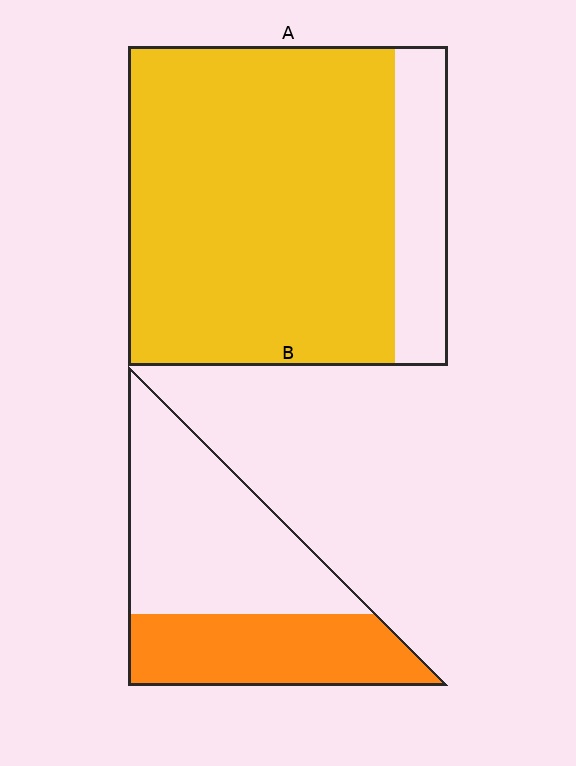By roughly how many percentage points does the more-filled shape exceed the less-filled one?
By roughly 45 percentage points (A over B).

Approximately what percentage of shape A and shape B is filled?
A is approximately 85% and B is approximately 40%.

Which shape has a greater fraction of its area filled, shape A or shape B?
Shape A.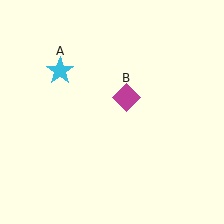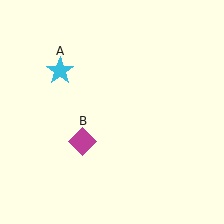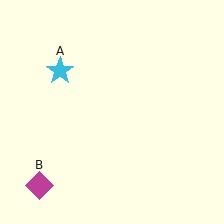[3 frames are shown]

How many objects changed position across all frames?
1 object changed position: magenta diamond (object B).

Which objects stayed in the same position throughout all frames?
Cyan star (object A) remained stationary.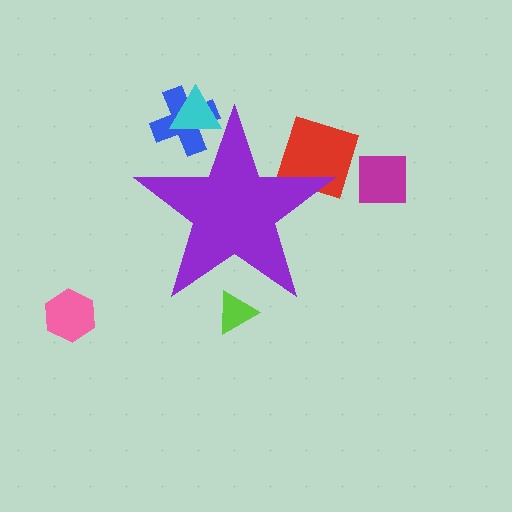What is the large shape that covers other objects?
A purple star.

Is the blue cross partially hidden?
Yes, the blue cross is partially hidden behind the purple star.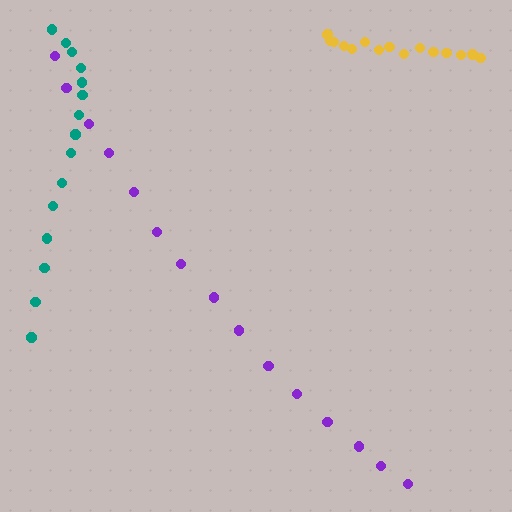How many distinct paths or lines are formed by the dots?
There are 3 distinct paths.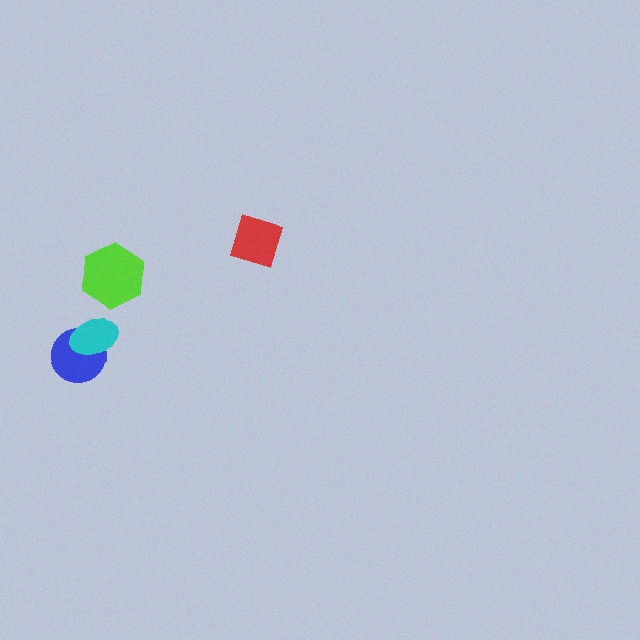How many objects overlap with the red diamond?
0 objects overlap with the red diamond.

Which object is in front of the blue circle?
The cyan ellipse is in front of the blue circle.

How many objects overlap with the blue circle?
1 object overlaps with the blue circle.